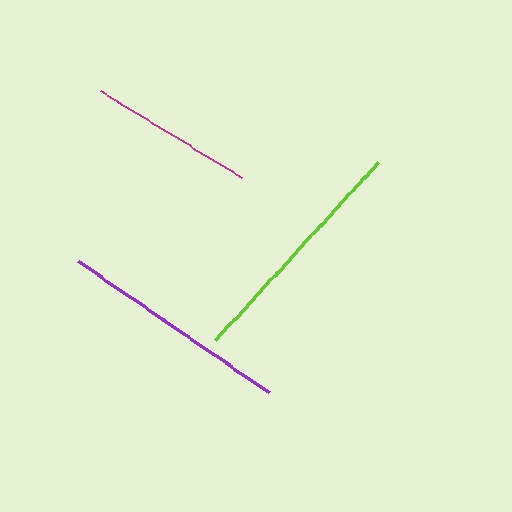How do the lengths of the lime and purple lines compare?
The lime and purple lines are approximately the same length.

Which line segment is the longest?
The lime line is the longest at approximately 242 pixels.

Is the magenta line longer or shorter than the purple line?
The purple line is longer than the magenta line.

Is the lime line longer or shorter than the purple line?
The lime line is longer than the purple line.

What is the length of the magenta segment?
The magenta segment is approximately 165 pixels long.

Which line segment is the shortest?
The magenta line is the shortest at approximately 165 pixels.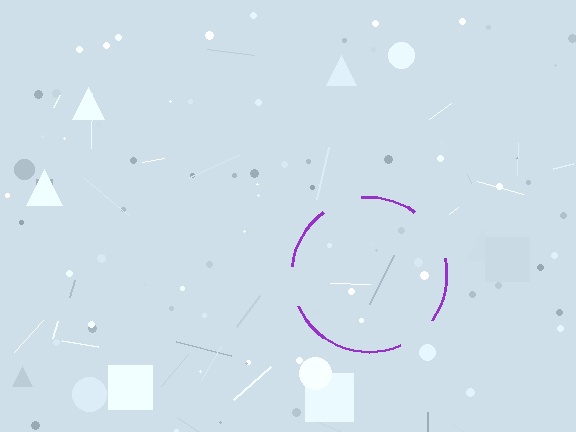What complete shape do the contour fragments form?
The contour fragments form a circle.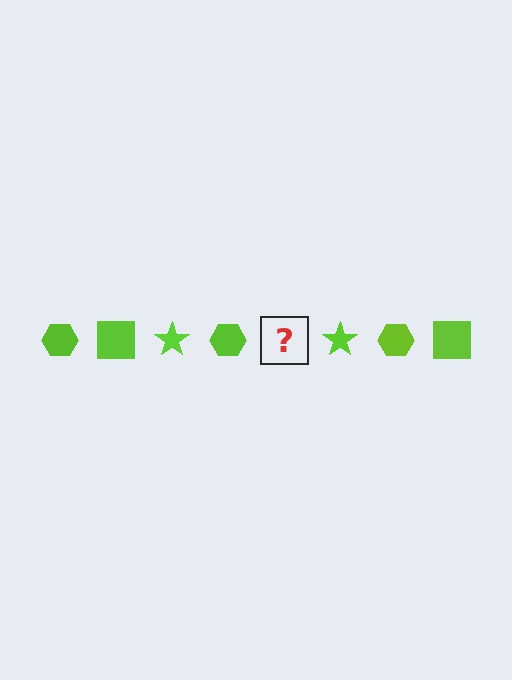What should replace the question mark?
The question mark should be replaced with a lime square.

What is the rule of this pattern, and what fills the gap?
The rule is that the pattern cycles through hexagon, square, star shapes in lime. The gap should be filled with a lime square.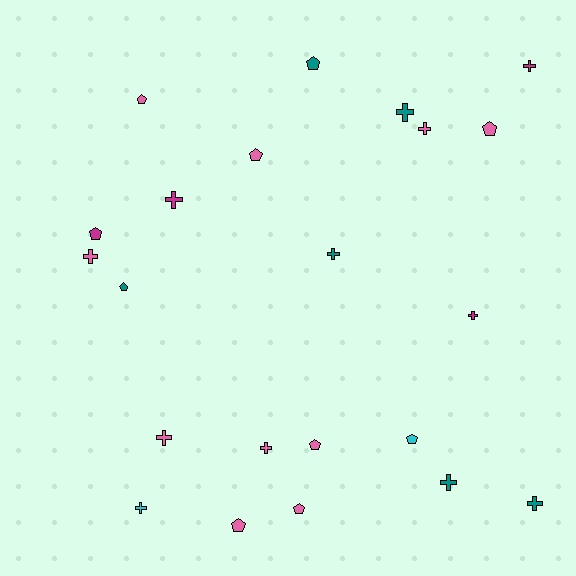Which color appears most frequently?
Pink, with 10 objects.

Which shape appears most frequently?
Cross, with 12 objects.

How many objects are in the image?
There are 22 objects.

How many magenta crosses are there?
There are 3 magenta crosses.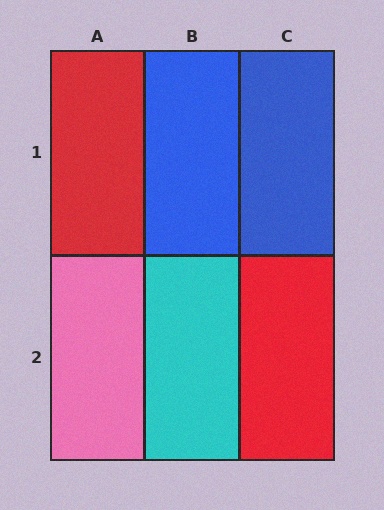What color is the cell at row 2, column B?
Cyan.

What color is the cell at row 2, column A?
Pink.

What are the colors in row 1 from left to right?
Red, blue, blue.